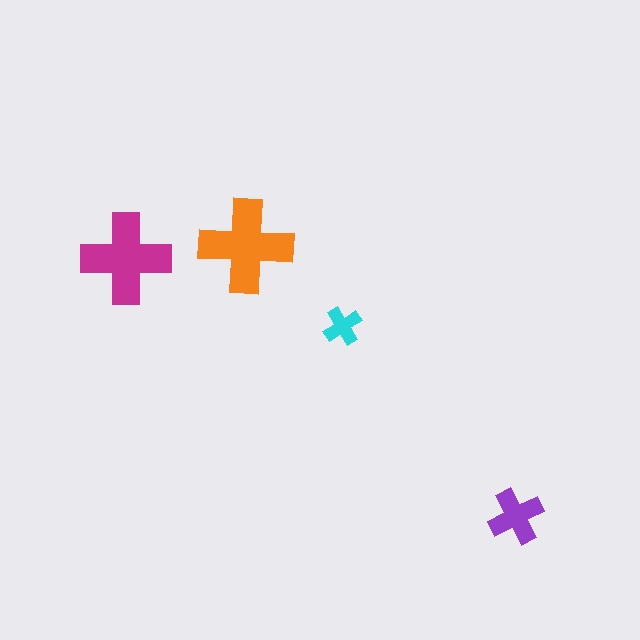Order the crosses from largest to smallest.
the orange one, the magenta one, the purple one, the cyan one.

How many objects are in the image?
There are 4 objects in the image.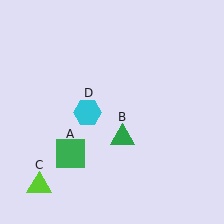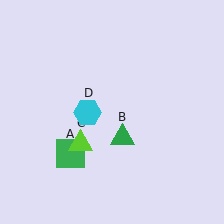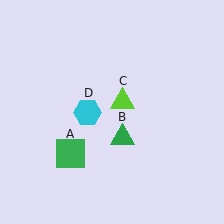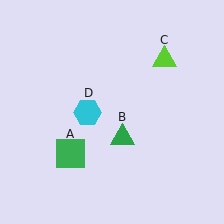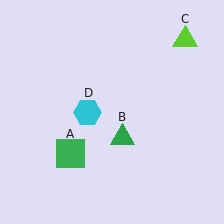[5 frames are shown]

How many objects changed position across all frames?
1 object changed position: lime triangle (object C).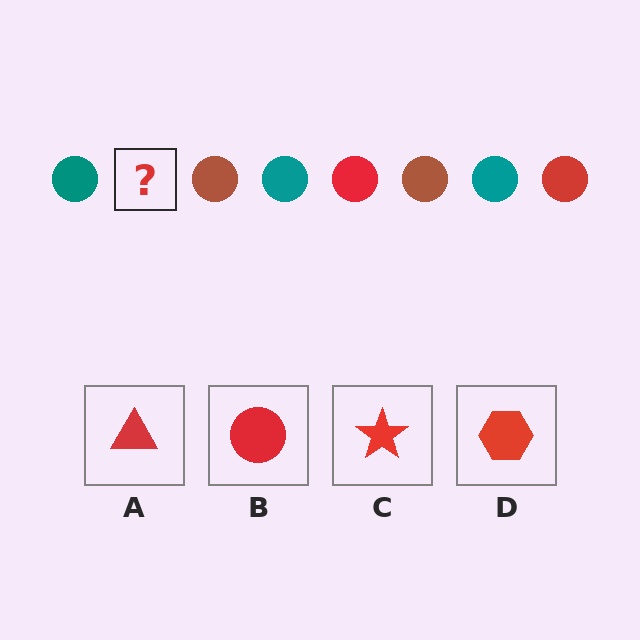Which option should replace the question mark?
Option B.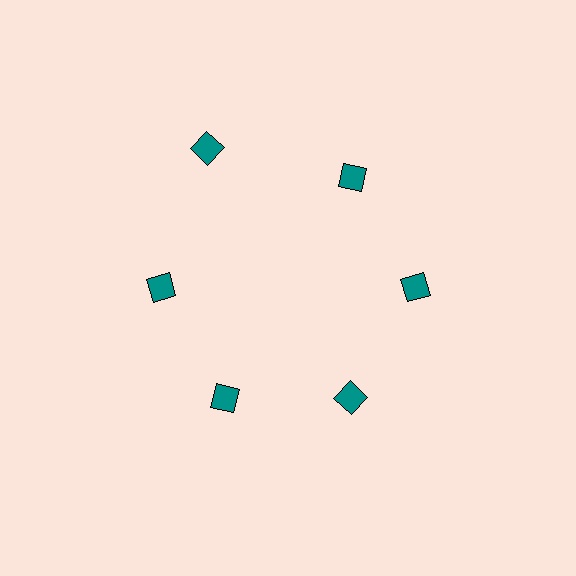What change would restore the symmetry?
The symmetry would be restored by moving it inward, back onto the ring so that all 6 squares sit at equal angles and equal distance from the center.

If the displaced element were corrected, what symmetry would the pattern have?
It would have 6-fold rotational symmetry — the pattern would map onto itself every 60 degrees.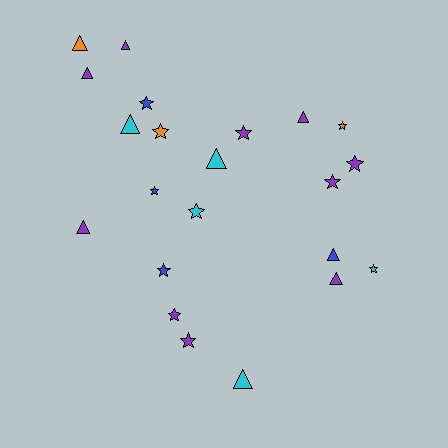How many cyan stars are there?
There are 2 cyan stars.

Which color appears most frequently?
Purple, with 10 objects.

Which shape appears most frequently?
Star, with 12 objects.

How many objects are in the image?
There are 22 objects.